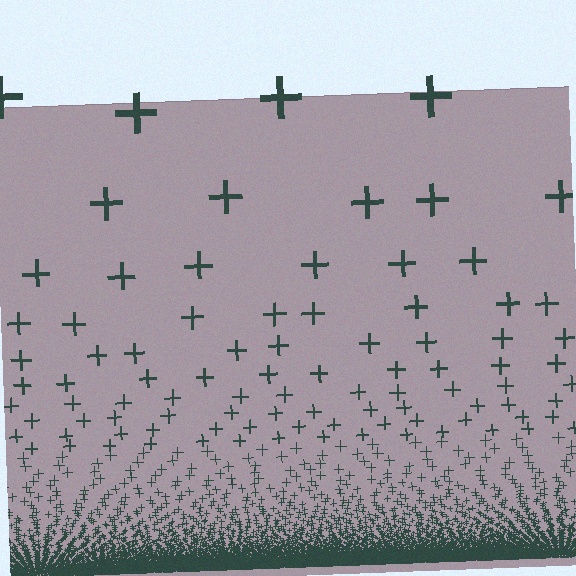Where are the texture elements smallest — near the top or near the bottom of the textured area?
Near the bottom.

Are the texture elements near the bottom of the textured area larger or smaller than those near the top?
Smaller. The gradient is inverted — elements near the bottom are smaller and denser.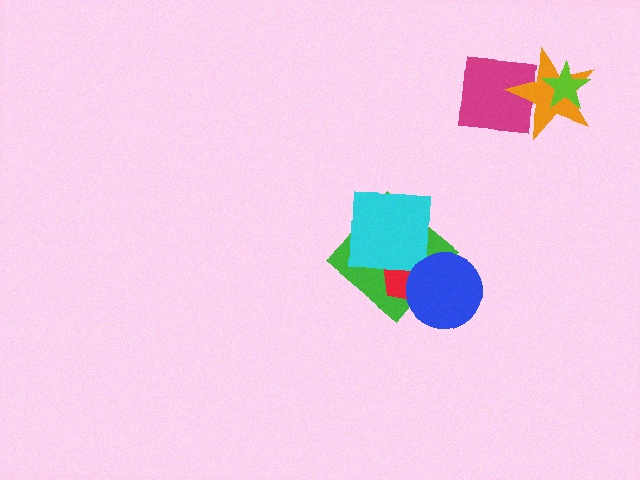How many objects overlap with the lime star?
1 object overlaps with the lime star.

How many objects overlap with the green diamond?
3 objects overlap with the green diamond.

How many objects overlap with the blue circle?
2 objects overlap with the blue circle.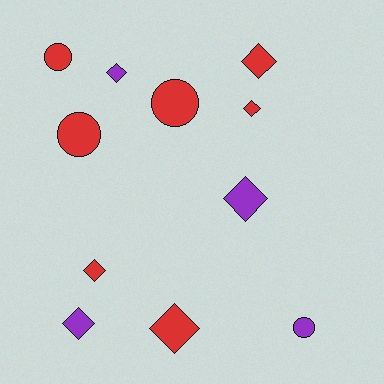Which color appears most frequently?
Red, with 7 objects.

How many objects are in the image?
There are 11 objects.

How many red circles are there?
There are 3 red circles.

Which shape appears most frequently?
Diamond, with 7 objects.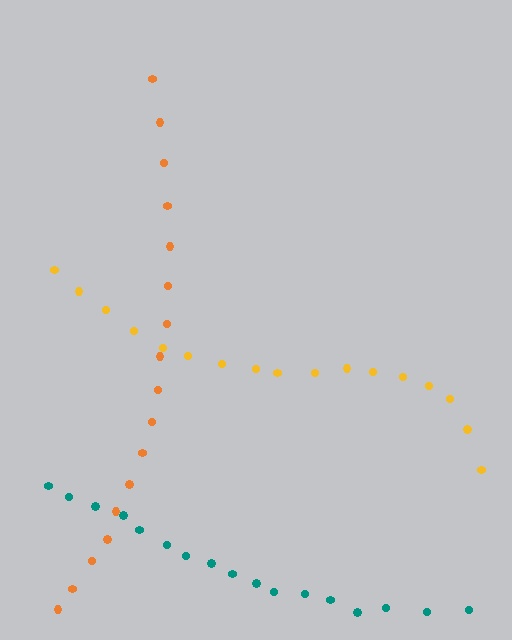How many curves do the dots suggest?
There are 3 distinct paths.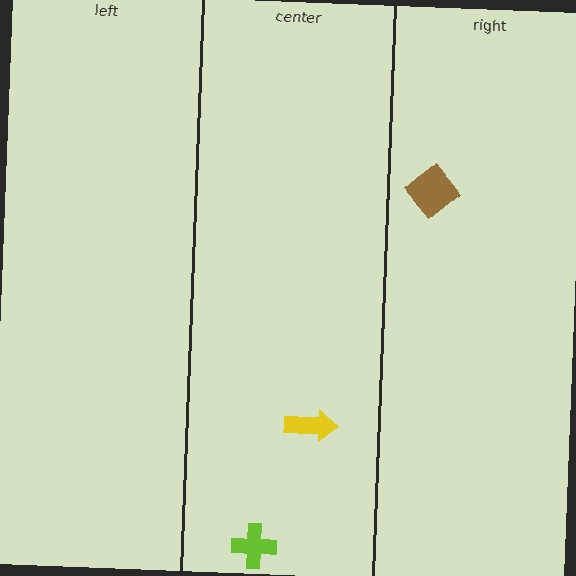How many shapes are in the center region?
2.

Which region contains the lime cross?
The center region.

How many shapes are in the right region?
1.